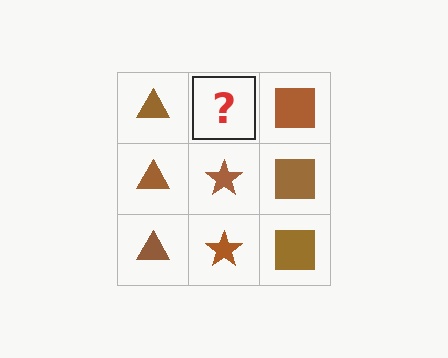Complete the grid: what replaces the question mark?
The question mark should be replaced with a brown star.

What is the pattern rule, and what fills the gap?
The rule is that each column has a consistent shape. The gap should be filled with a brown star.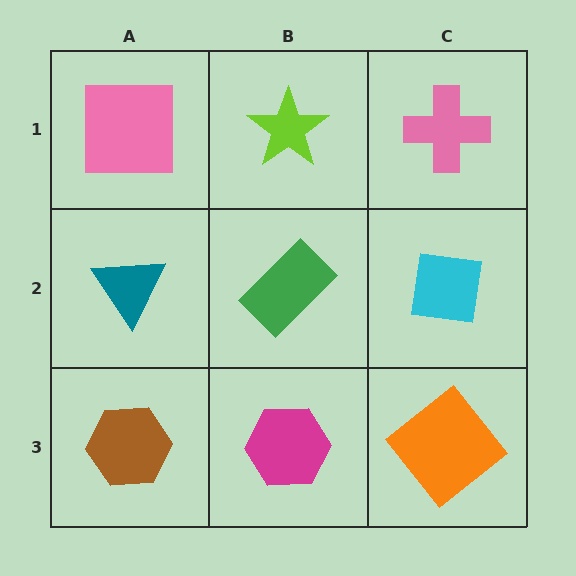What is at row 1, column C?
A pink cross.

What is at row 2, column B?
A green rectangle.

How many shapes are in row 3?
3 shapes.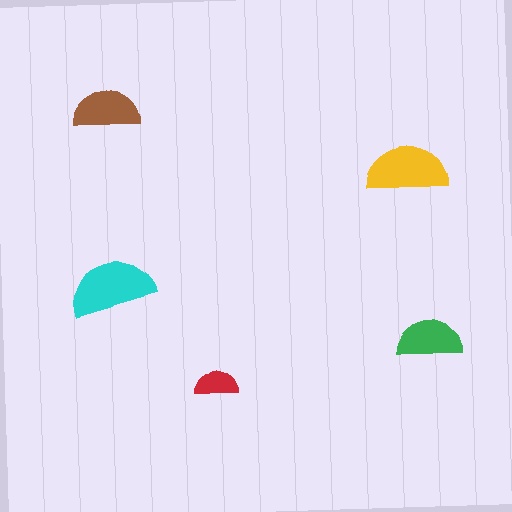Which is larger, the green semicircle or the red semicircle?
The green one.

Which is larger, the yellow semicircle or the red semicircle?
The yellow one.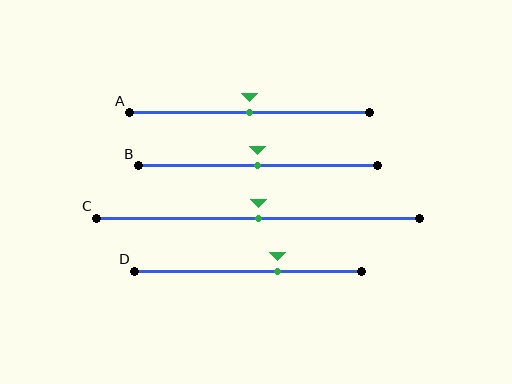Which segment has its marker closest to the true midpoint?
Segment A has its marker closest to the true midpoint.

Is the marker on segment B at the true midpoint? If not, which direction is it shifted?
Yes, the marker on segment B is at the true midpoint.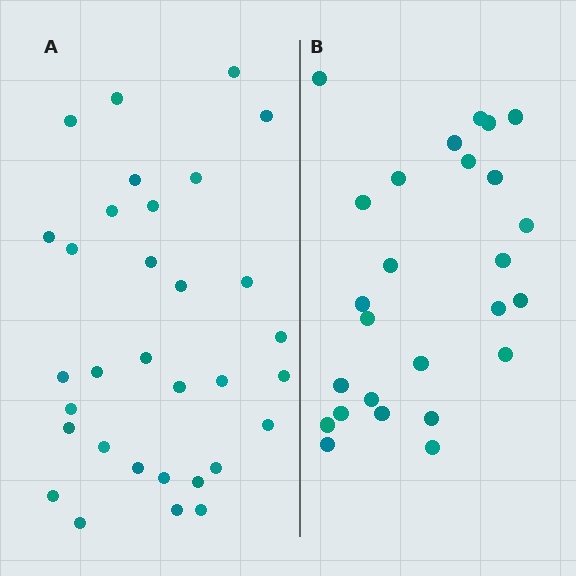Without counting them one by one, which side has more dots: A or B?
Region A (the left region) has more dots.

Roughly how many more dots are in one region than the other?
Region A has about 6 more dots than region B.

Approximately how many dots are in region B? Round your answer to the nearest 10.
About 30 dots. (The exact count is 26, which rounds to 30.)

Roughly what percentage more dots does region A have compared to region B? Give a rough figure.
About 25% more.